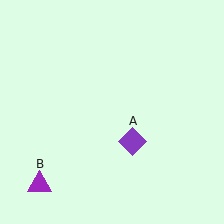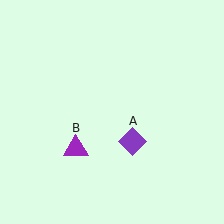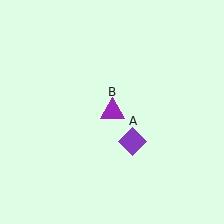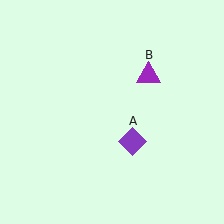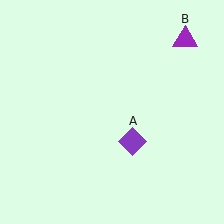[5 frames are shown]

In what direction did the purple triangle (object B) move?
The purple triangle (object B) moved up and to the right.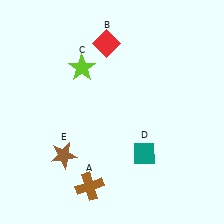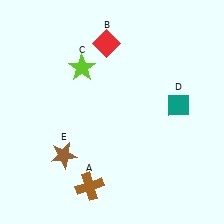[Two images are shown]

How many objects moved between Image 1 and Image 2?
1 object moved between the two images.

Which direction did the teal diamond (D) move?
The teal diamond (D) moved up.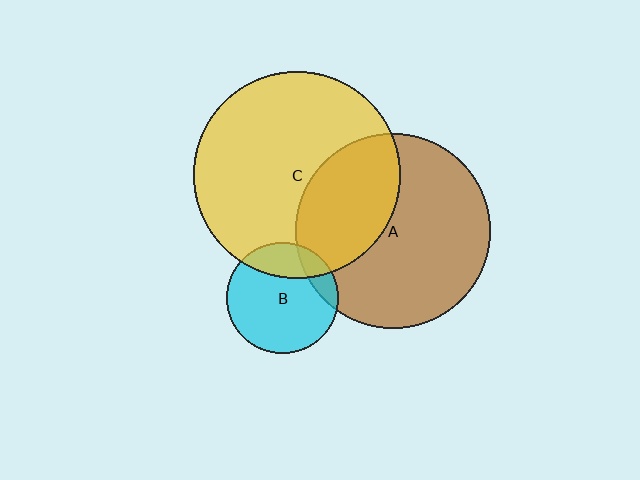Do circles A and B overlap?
Yes.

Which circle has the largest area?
Circle C (yellow).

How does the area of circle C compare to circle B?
Approximately 3.5 times.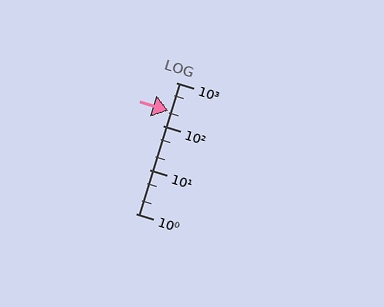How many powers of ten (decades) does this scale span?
The scale spans 3 decades, from 1 to 1000.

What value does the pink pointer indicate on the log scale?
The pointer indicates approximately 230.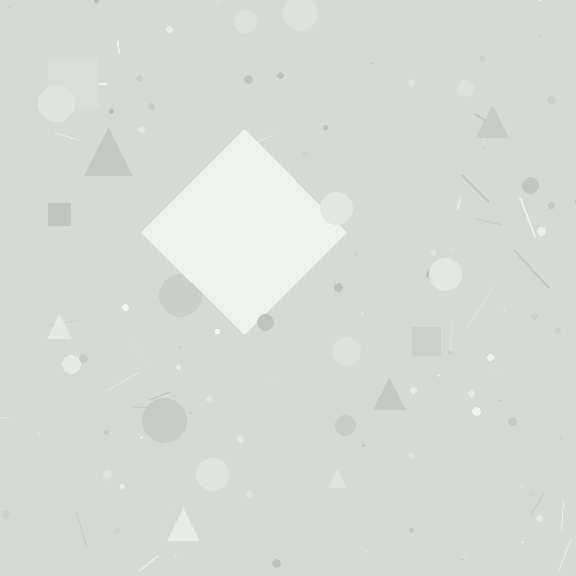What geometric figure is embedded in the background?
A diamond is embedded in the background.